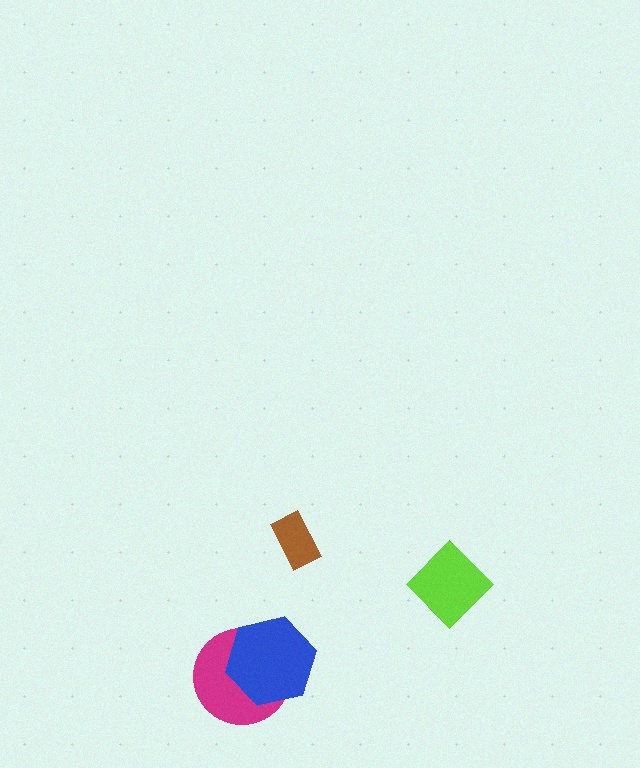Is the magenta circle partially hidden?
Yes, it is partially covered by another shape.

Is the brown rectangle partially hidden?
No, no other shape covers it.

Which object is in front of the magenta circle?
The blue hexagon is in front of the magenta circle.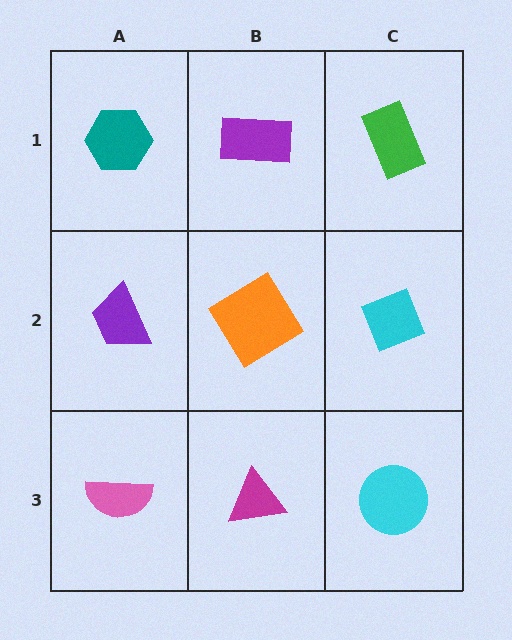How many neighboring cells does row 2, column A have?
3.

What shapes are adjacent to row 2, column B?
A purple rectangle (row 1, column B), a magenta triangle (row 3, column B), a purple trapezoid (row 2, column A), a cyan diamond (row 2, column C).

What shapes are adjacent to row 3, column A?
A purple trapezoid (row 2, column A), a magenta triangle (row 3, column B).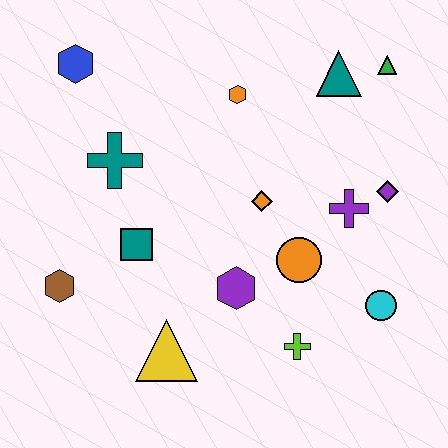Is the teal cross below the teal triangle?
Yes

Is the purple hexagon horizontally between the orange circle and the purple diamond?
No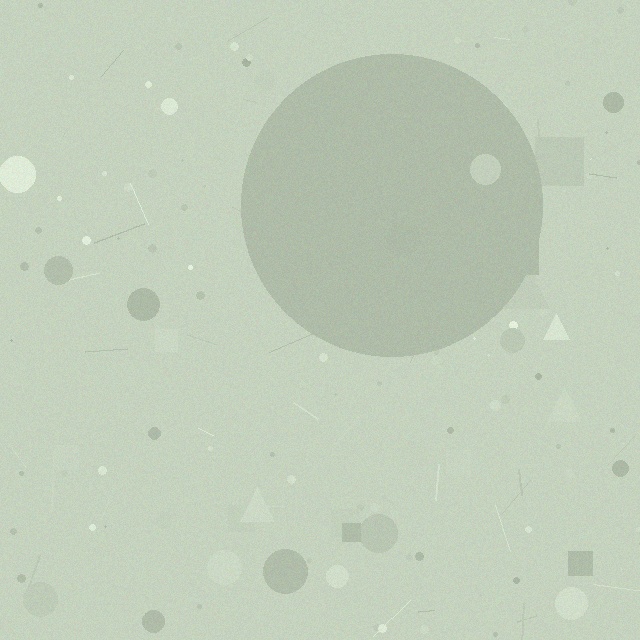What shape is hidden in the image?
A circle is hidden in the image.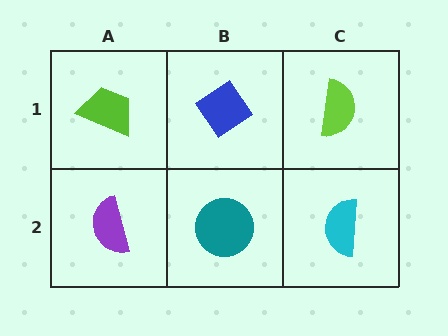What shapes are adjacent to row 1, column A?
A purple semicircle (row 2, column A), a blue diamond (row 1, column B).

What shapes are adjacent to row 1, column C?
A cyan semicircle (row 2, column C), a blue diamond (row 1, column B).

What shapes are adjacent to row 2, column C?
A lime semicircle (row 1, column C), a teal circle (row 2, column B).